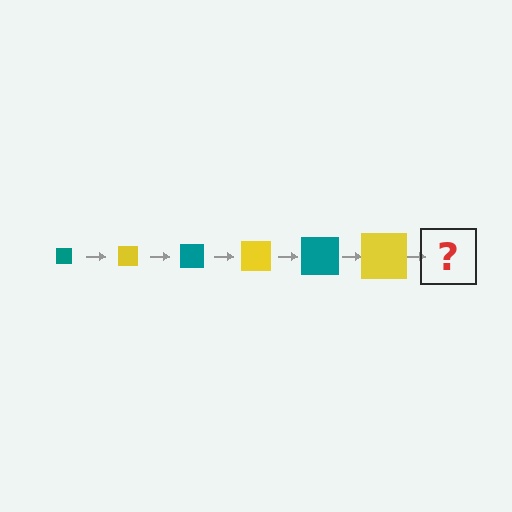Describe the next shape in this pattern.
It should be a teal square, larger than the previous one.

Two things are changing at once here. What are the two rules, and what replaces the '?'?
The two rules are that the square grows larger each step and the color cycles through teal and yellow. The '?' should be a teal square, larger than the previous one.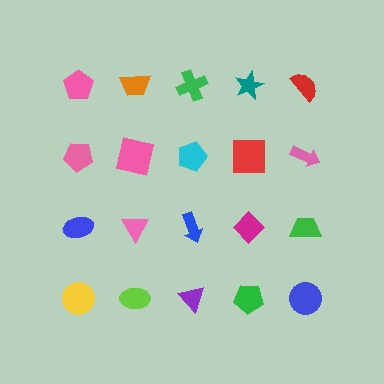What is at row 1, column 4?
A teal star.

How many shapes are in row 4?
5 shapes.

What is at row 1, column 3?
A green cross.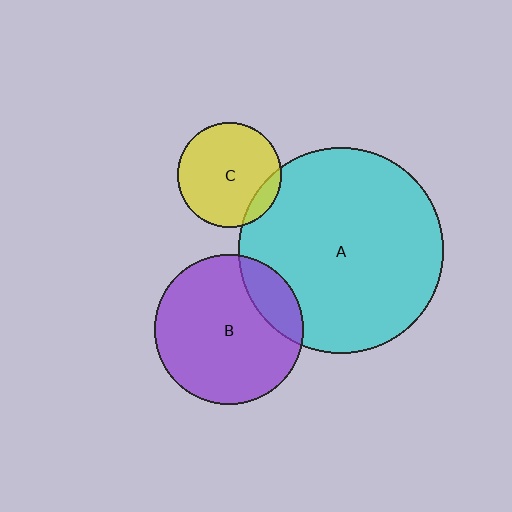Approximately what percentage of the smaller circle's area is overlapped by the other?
Approximately 10%.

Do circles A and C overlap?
Yes.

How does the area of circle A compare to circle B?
Approximately 1.9 times.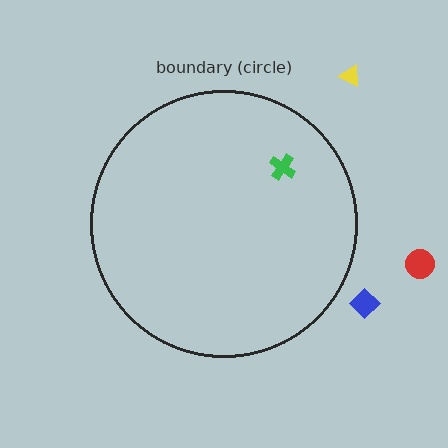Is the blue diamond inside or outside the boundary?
Outside.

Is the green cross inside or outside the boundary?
Inside.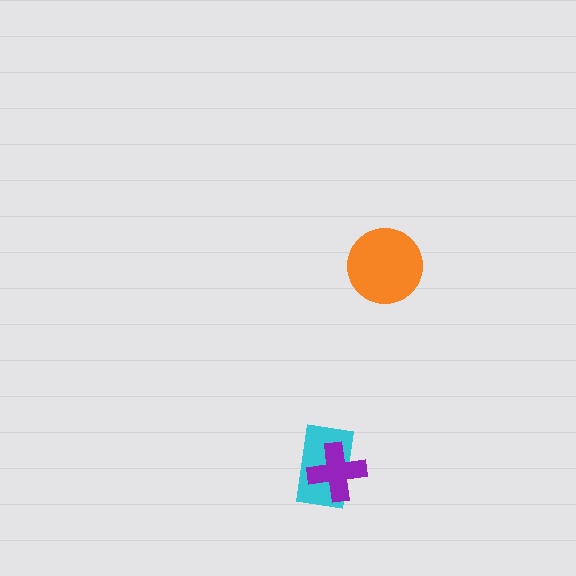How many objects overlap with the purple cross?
1 object overlaps with the purple cross.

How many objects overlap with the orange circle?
0 objects overlap with the orange circle.